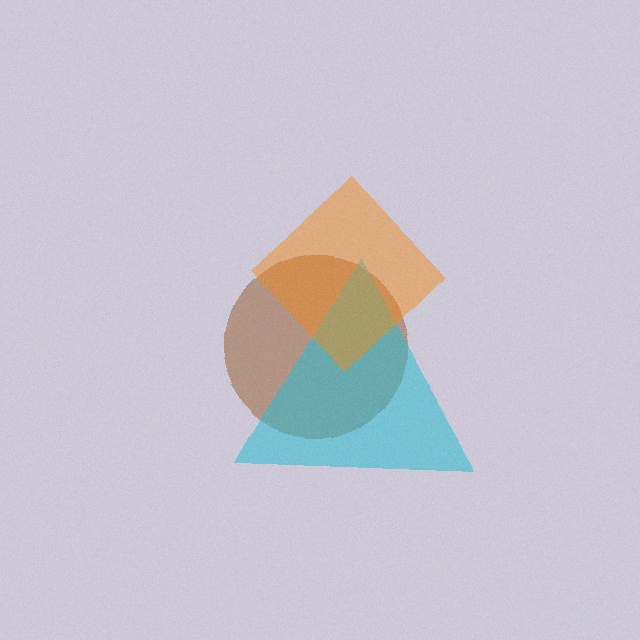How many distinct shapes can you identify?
There are 3 distinct shapes: a brown circle, a cyan triangle, an orange diamond.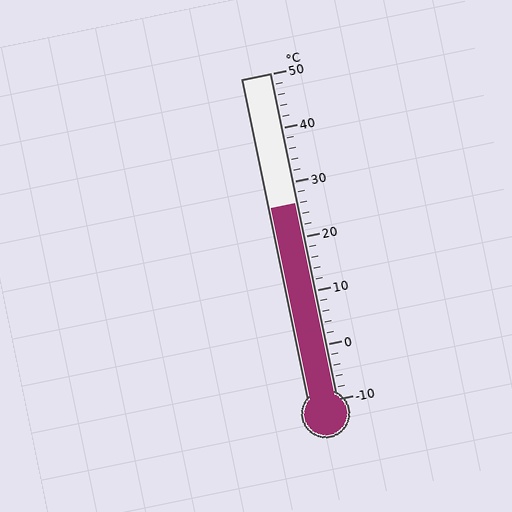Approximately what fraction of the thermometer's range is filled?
The thermometer is filled to approximately 60% of its range.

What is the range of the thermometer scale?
The thermometer scale ranges from -10°C to 50°C.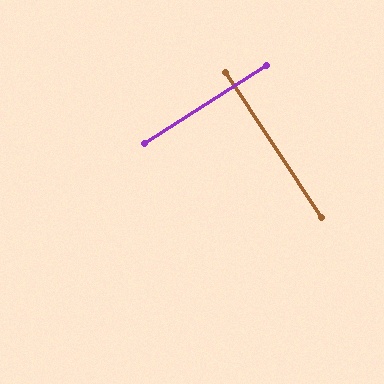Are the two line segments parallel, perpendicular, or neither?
Perpendicular — they meet at approximately 89°.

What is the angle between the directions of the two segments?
Approximately 89 degrees.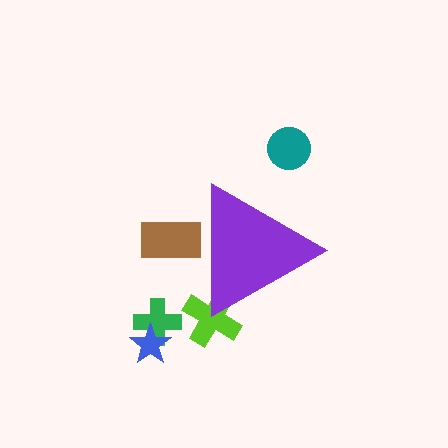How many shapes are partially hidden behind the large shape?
2 shapes are partially hidden.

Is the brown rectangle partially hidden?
Yes, the brown rectangle is partially hidden behind the purple triangle.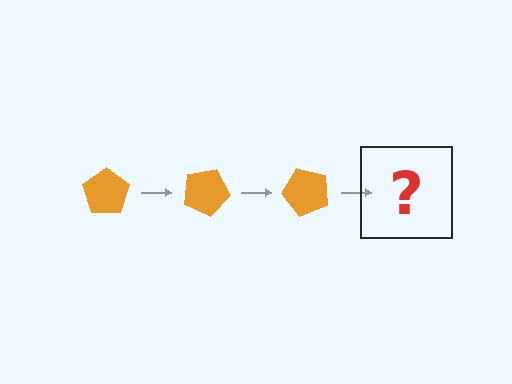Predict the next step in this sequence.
The next step is an orange pentagon rotated 75 degrees.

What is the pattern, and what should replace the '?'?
The pattern is that the pentagon rotates 25 degrees each step. The '?' should be an orange pentagon rotated 75 degrees.